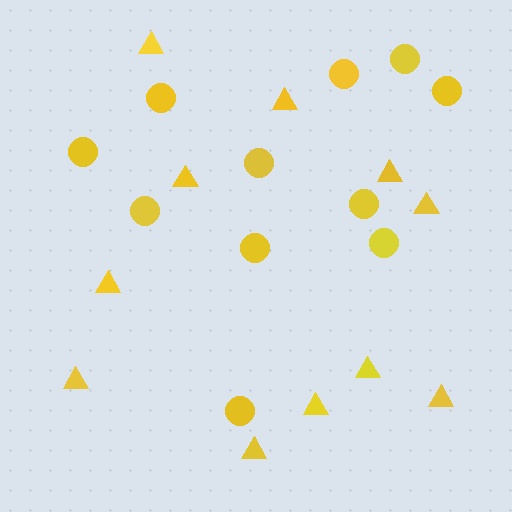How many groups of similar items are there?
There are 2 groups: one group of circles (11) and one group of triangles (11).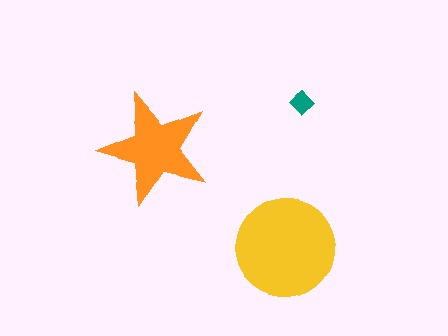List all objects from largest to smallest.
The yellow circle, the orange star, the teal diamond.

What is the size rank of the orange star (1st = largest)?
2nd.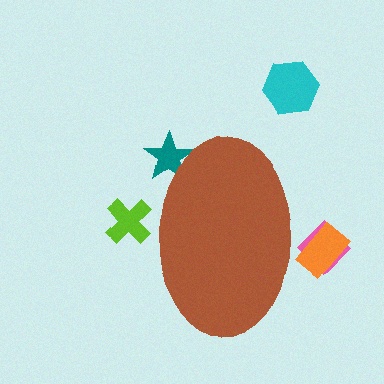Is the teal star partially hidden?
Yes, the teal star is partially hidden behind the brown ellipse.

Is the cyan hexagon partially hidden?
No, the cyan hexagon is fully visible.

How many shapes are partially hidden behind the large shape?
4 shapes are partially hidden.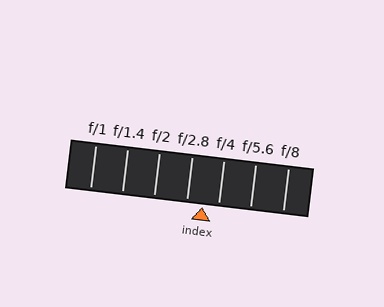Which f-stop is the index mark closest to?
The index mark is closest to f/4.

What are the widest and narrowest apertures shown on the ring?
The widest aperture shown is f/1 and the narrowest is f/8.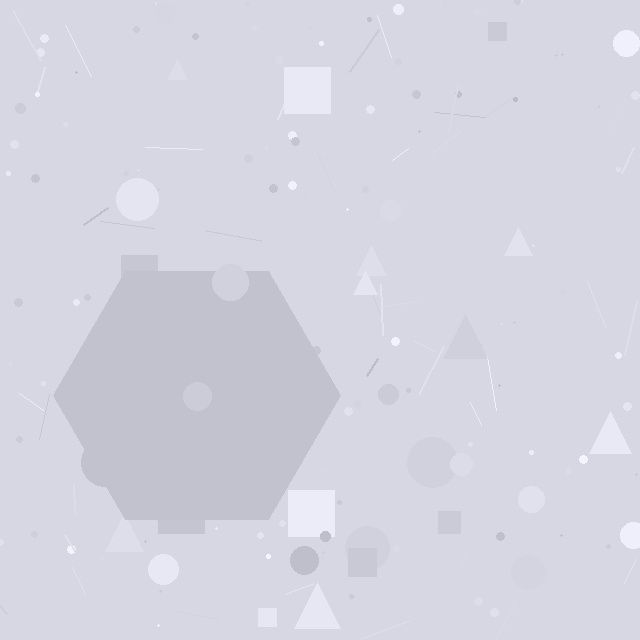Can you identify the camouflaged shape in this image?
The camouflaged shape is a hexagon.